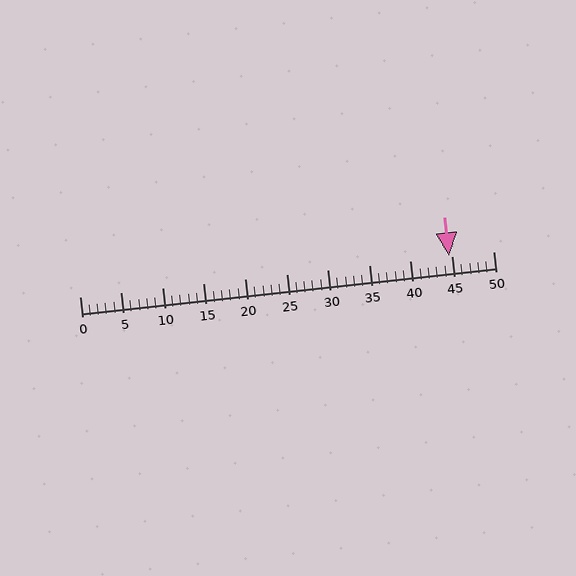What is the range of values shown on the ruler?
The ruler shows values from 0 to 50.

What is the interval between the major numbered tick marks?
The major tick marks are spaced 5 units apart.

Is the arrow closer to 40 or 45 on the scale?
The arrow is closer to 45.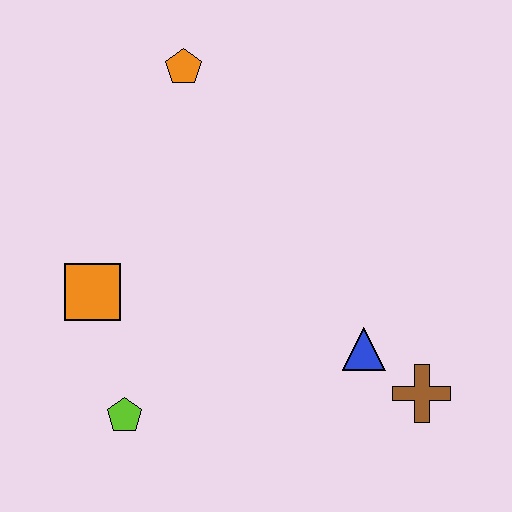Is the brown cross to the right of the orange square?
Yes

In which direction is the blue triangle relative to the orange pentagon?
The blue triangle is below the orange pentagon.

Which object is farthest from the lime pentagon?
The orange pentagon is farthest from the lime pentagon.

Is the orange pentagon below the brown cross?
No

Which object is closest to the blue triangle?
The brown cross is closest to the blue triangle.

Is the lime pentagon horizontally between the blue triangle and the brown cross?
No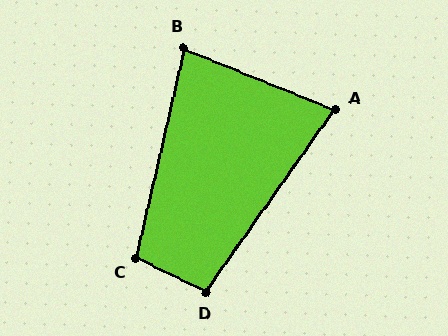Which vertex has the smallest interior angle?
A, at approximately 77 degrees.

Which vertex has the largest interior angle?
C, at approximately 103 degrees.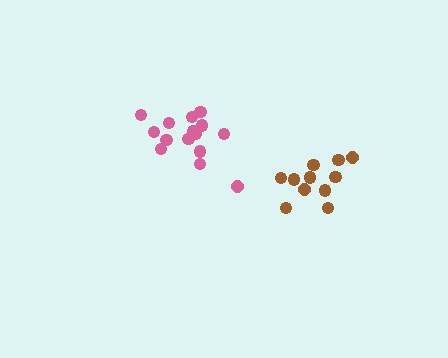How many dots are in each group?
Group 1: 15 dots, Group 2: 11 dots (26 total).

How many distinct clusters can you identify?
There are 2 distinct clusters.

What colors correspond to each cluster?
The clusters are colored: pink, brown.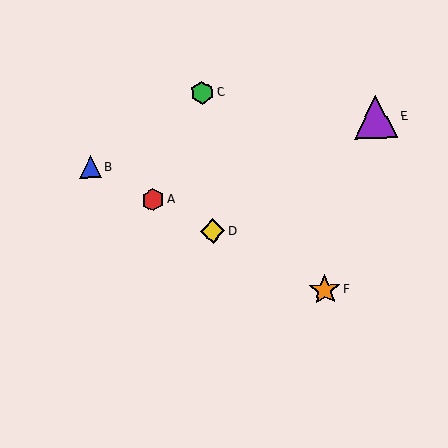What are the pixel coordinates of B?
Object B is at (90, 167).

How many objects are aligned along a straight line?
4 objects (A, B, D, F) are aligned along a straight line.